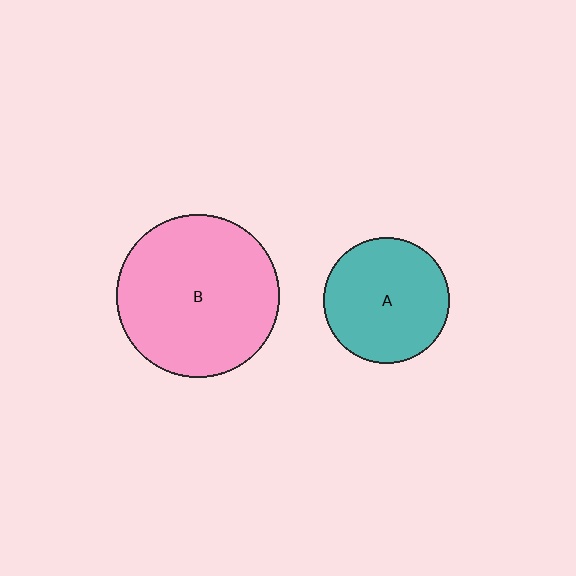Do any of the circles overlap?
No, none of the circles overlap.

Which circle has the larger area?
Circle B (pink).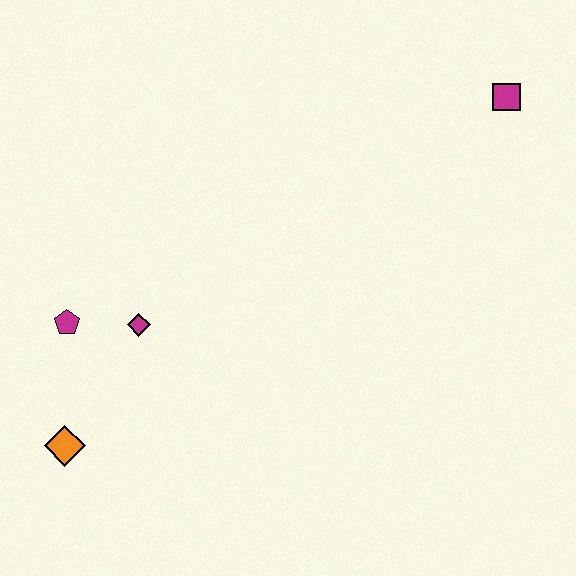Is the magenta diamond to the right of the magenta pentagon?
Yes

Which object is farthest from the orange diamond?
The magenta square is farthest from the orange diamond.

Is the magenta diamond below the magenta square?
Yes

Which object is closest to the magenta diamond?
The magenta pentagon is closest to the magenta diamond.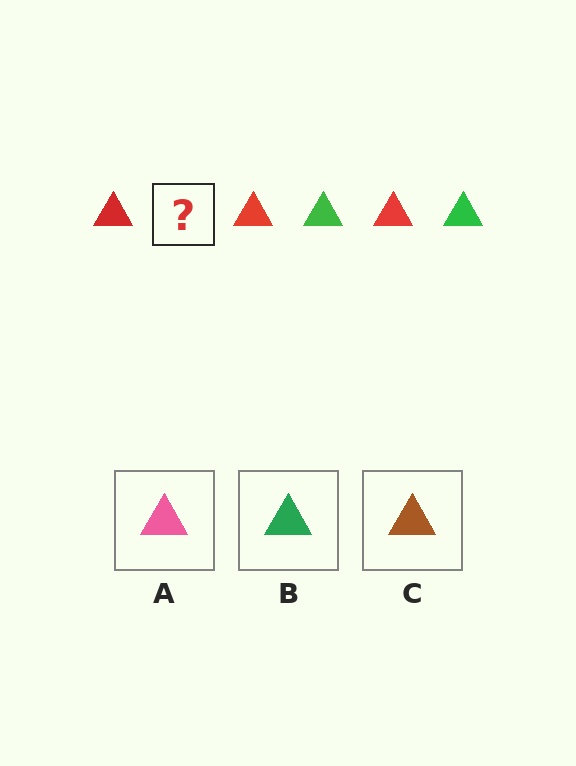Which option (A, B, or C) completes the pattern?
B.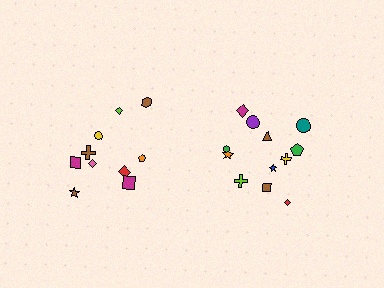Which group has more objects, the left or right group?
The right group.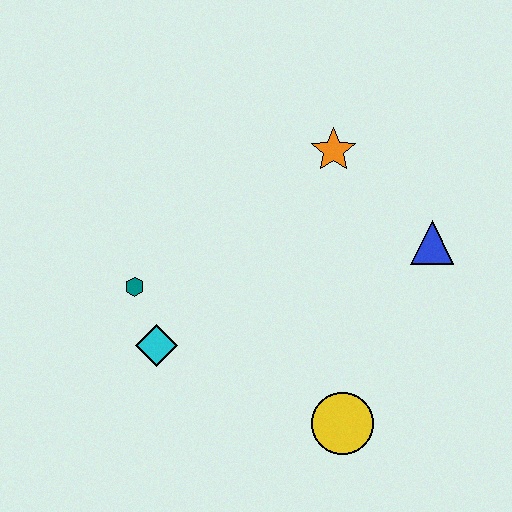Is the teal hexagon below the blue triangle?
Yes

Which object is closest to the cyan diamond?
The teal hexagon is closest to the cyan diamond.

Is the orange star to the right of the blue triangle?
No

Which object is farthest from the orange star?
The yellow circle is farthest from the orange star.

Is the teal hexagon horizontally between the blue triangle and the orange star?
No